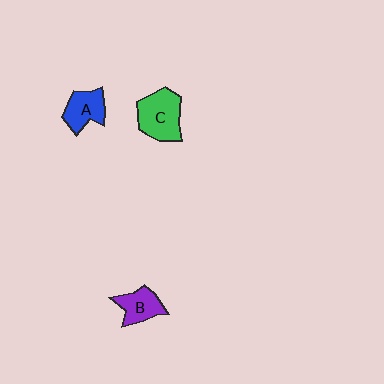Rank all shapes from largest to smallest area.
From largest to smallest: C (green), A (blue), B (purple).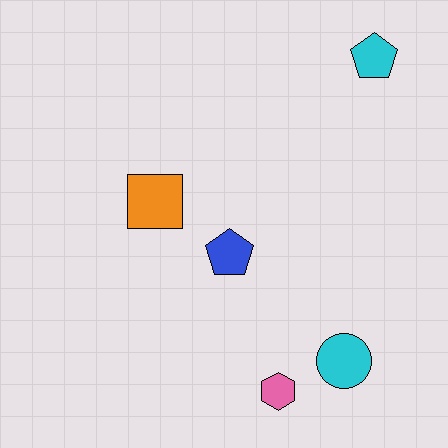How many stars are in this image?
There are no stars.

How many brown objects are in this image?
There are no brown objects.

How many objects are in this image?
There are 5 objects.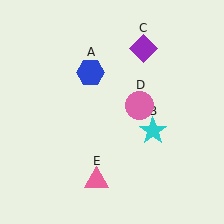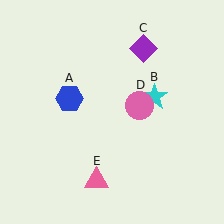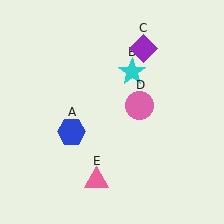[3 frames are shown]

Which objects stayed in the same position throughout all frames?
Purple diamond (object C) and pink circle (object D) and pink triangle (object E) remained stationary.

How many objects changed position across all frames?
2 objects changed position: blue hexagon (object A), cyan star (object B).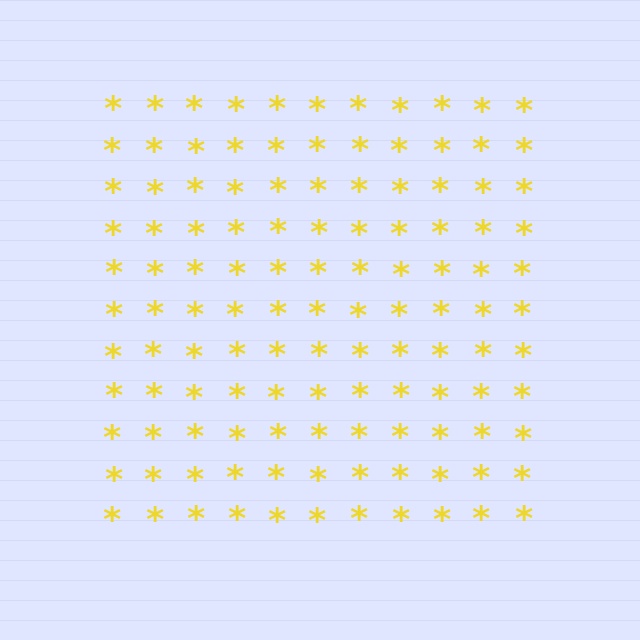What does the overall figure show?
The overall figure shows a square.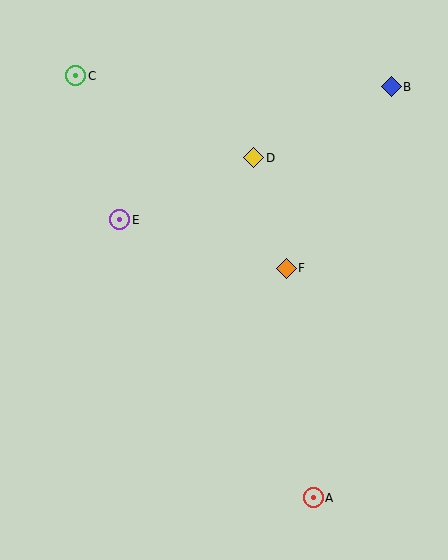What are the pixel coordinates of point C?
Point C is at (76, 76).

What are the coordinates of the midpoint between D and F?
The midpoint between D and F is at (270, 213).